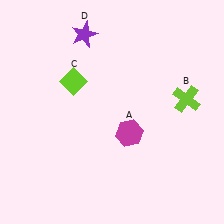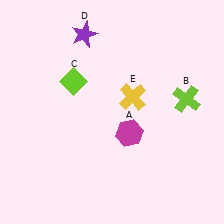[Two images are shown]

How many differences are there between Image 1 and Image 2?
There is 1 difference between the two images.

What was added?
A yellow cross (E) was added in Image 2.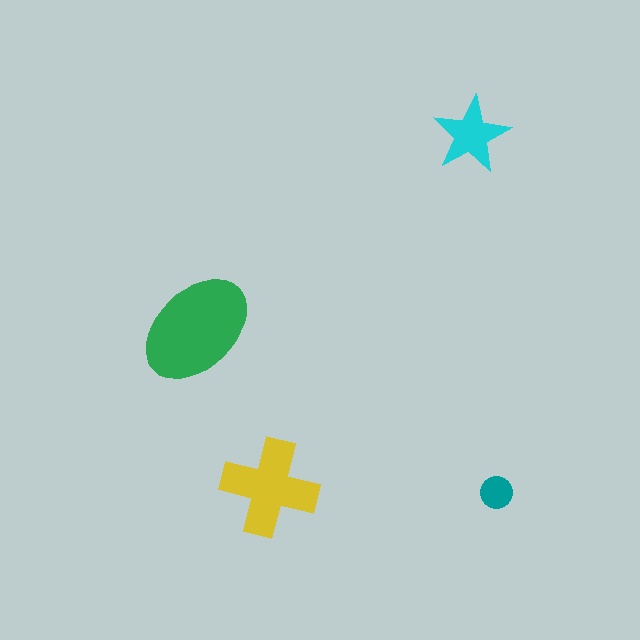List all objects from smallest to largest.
The teal circle, the cyan star, the yellow cross, the green ellipse.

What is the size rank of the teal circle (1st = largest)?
4th.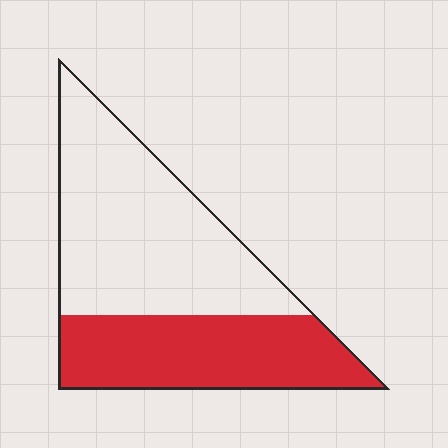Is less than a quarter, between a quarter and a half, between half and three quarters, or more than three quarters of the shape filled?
Between a quarter and a half.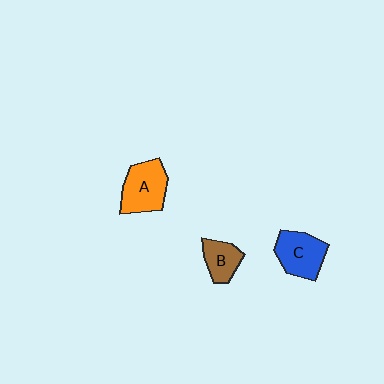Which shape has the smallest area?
Shape B (brown).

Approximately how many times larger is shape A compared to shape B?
Approximately 1.6 times.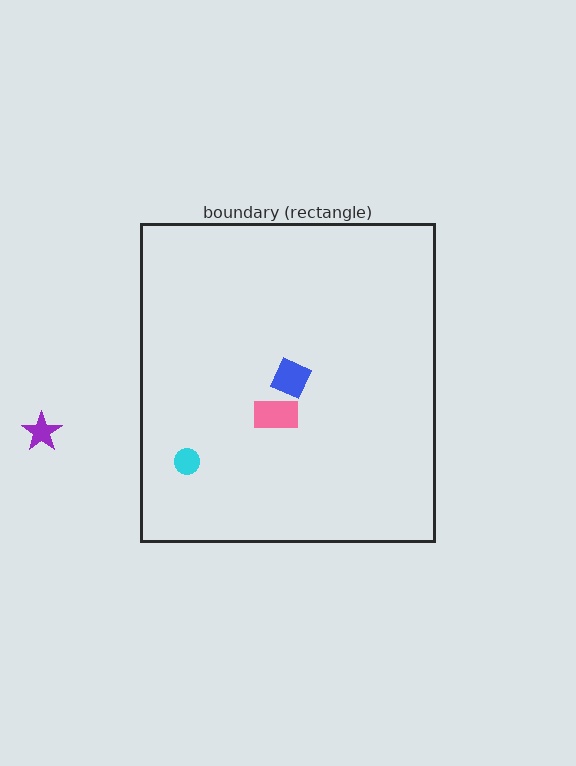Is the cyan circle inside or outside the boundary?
Inside.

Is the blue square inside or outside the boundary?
Inside.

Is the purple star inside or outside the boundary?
Outside.